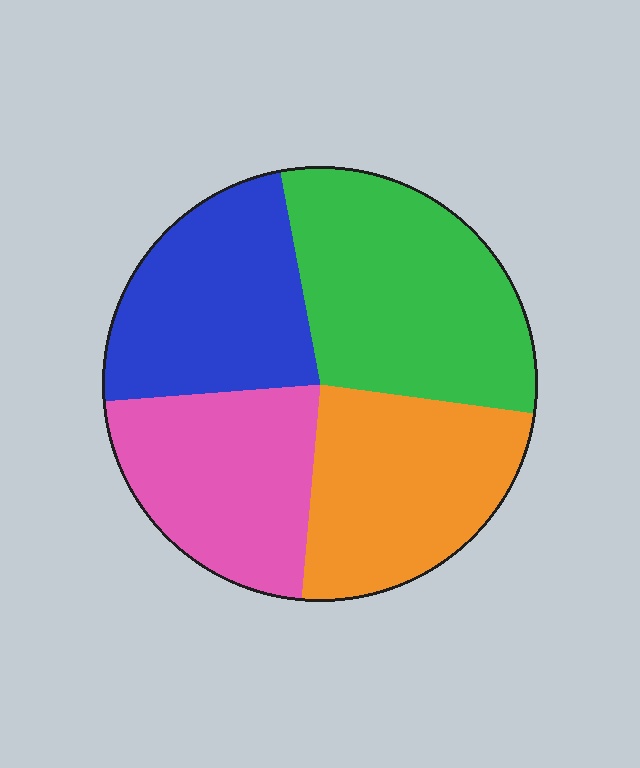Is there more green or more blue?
Green.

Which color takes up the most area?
Green, at roughly 30%.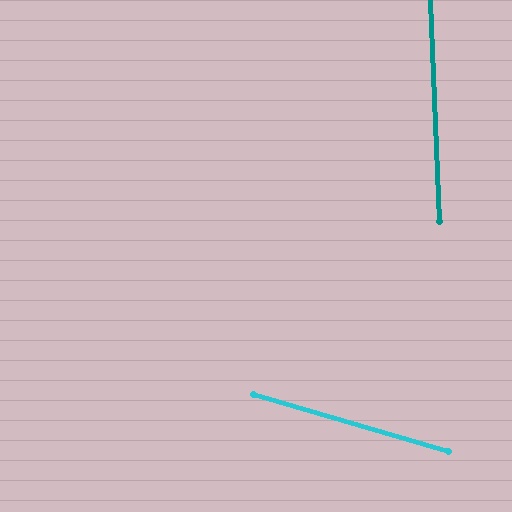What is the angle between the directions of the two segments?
Approximately 71 degrees.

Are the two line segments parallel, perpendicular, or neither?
Neither parallel nor perpendicular — they differ by about 71°.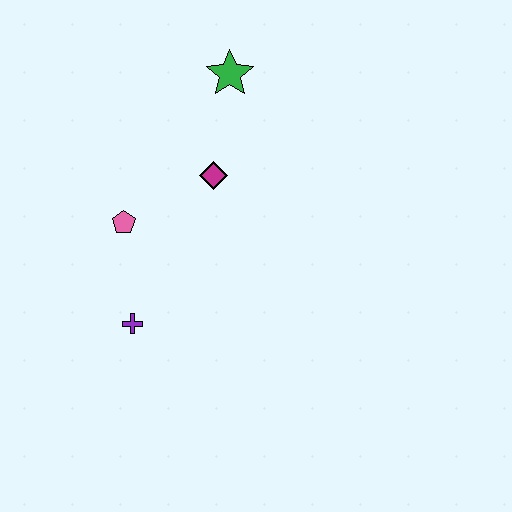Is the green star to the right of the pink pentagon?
Yes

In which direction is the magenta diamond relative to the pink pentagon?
The magenta diamond is to the right of the pink pentagon.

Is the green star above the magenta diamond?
Yes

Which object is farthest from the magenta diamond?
The purple cross is farthest from the magenta diamond.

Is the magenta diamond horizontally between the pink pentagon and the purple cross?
No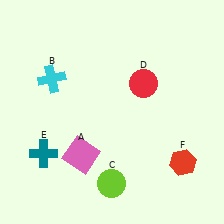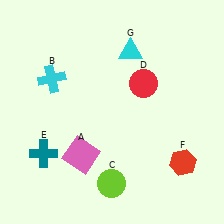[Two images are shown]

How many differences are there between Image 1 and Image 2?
There is 1 difference between the two images.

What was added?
A cyan triangle (G) was added in Image 2.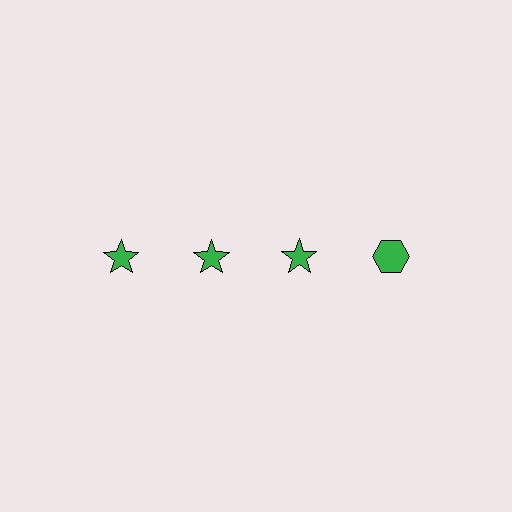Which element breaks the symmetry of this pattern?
The green hexagon in the top row, second from right column breaks the symmetry. All other shapes are green stars.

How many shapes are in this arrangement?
There are 4 shapes arranged in a grid pattern.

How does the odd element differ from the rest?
It has a different shape: hexagon instead of star.